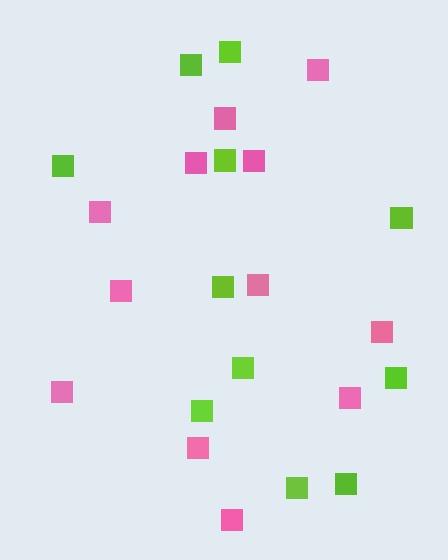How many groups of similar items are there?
There are 2 groups: one group of pink squares (12) and one group of lime squares (11).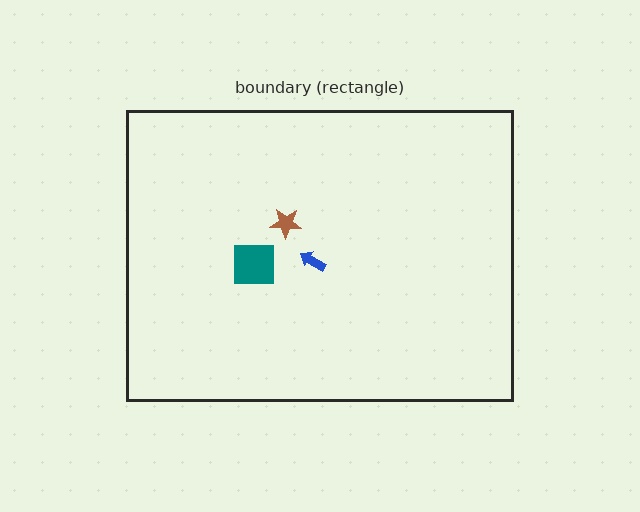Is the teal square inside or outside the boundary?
Inside.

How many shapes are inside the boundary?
3 inside, 0 outside.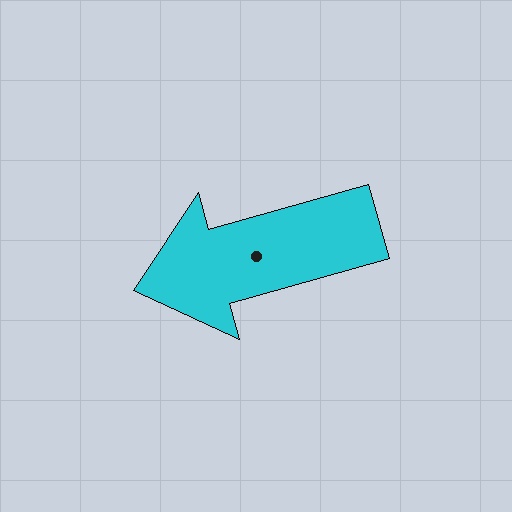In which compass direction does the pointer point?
West.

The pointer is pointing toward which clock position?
Roughly 8 o'clock.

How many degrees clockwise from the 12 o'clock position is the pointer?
Approximately 254 degrees.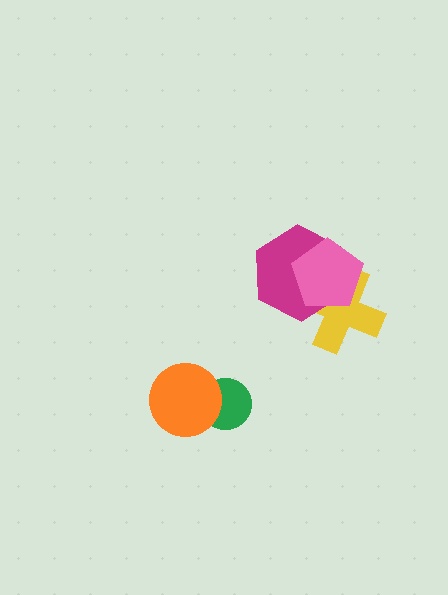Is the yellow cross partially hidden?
Yes, it is partially covered by another shape.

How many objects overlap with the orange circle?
1 object overlaps with the orange circle.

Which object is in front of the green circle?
The orange circle is in front of the green circle.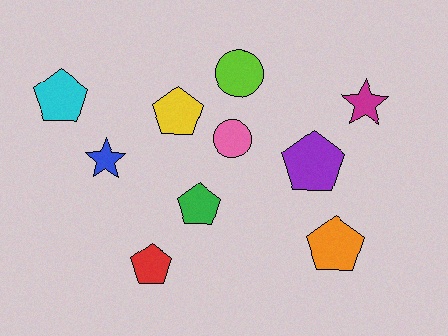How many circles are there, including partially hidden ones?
There are 2 circles.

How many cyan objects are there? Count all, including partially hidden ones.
There is 1 cyan object.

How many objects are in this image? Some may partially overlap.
There are 10 objects.